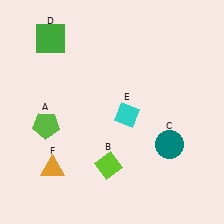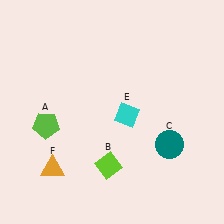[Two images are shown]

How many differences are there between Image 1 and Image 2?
There is 1 difference between the two images.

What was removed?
The green square (D) was removed in Image 2.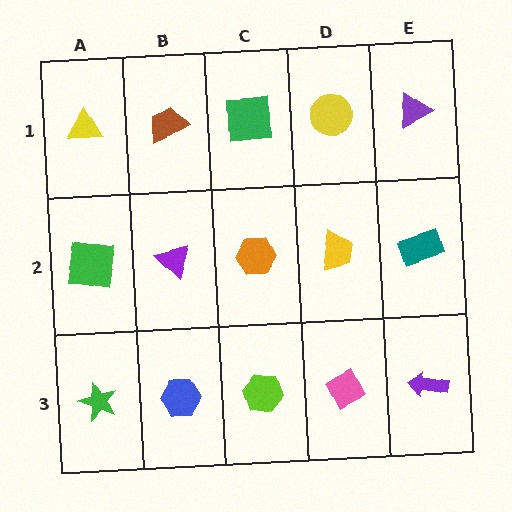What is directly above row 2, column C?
A green square.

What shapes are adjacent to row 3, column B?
A purple triangle (row 2, column B), a green star (row 3, column A), a lime hexagon (row 3, column C).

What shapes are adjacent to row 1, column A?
A green square (row 2, column A), a brown trapezoid (row 1, column B).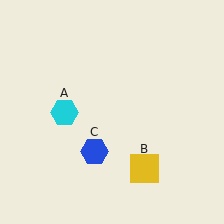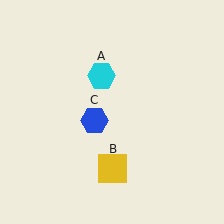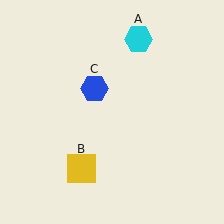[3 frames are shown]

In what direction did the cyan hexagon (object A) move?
The cyan hexagon (object A) moved up and to the right.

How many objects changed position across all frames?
3 objects changed position: cyan hexagon (object A), yellow square (object B), blue hexagon (object C).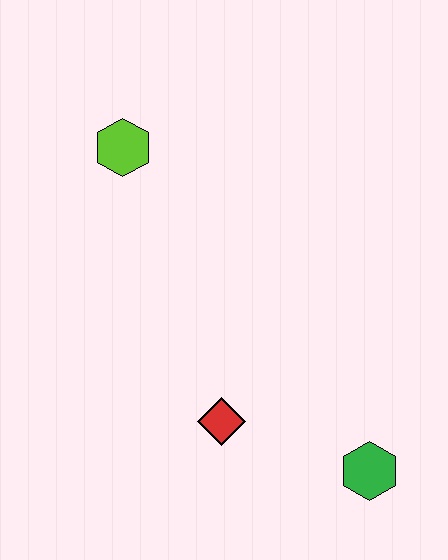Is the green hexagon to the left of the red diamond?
No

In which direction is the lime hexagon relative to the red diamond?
The lime hexagon is above the red diamond.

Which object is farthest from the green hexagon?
The lime hexagon is farthest from the green hexagon.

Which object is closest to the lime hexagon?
The red diamond is closest to the lime hexagon.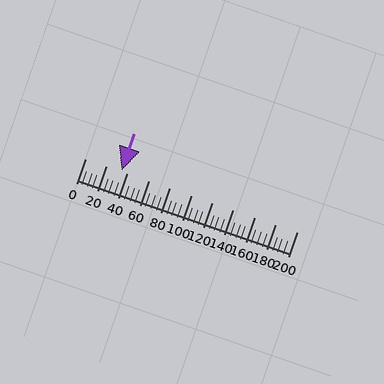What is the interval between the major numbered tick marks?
The major tick marks are spaced 20 units apart.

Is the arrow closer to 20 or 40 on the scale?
The arrow is closer to 40.